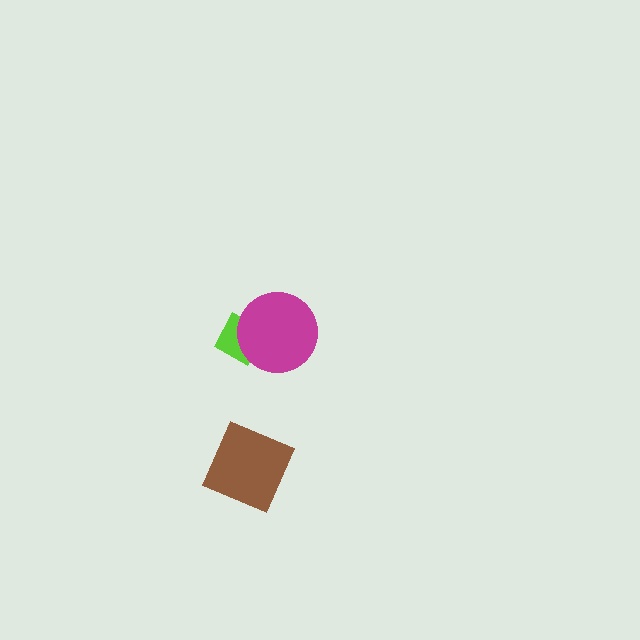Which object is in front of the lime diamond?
The magenta circle is in front of the lime diamond.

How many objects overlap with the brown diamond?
0 objects overlap with the brown diamond.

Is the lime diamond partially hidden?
Yes, it is partially covered by another shape.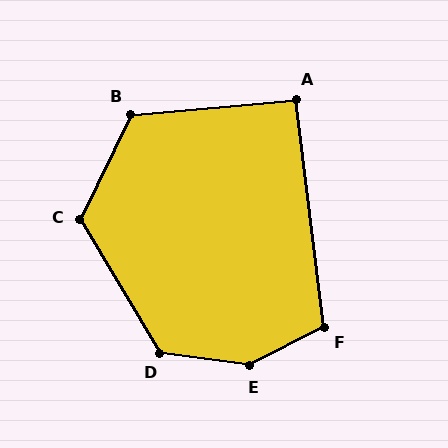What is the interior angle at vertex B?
Approximately 121 degrees (obtuse).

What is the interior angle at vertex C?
Approximately 123 degrees (obtuse).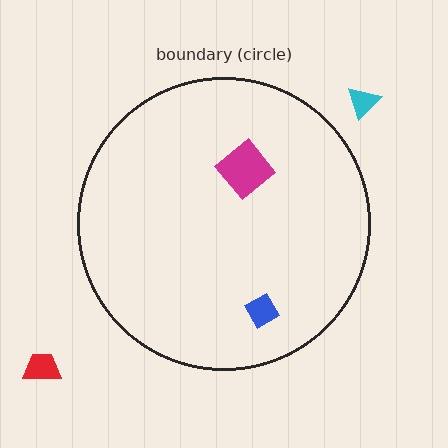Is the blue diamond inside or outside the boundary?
Inside.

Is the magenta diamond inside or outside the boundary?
Inside.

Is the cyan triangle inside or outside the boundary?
Outside.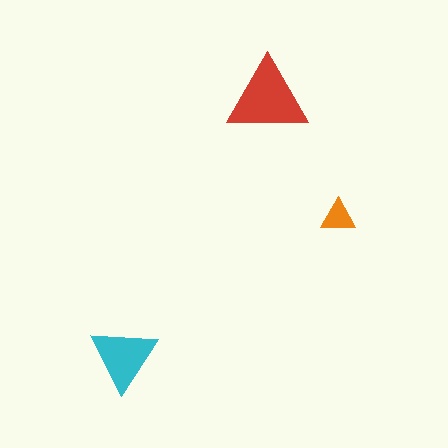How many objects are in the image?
There are 3 objects in the image.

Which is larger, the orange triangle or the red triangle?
The red one.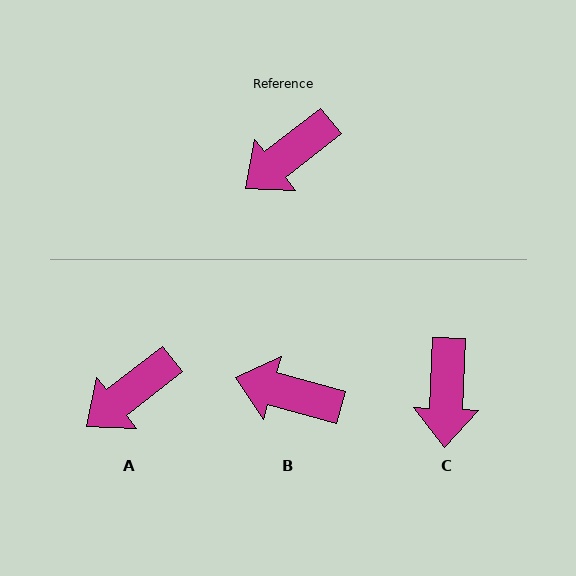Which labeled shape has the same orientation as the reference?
A.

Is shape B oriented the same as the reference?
No, it is off by about 54 degrees.